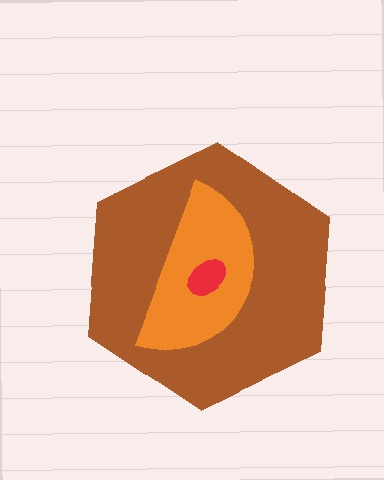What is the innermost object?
The red ellipse.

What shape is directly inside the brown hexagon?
The orange semicircle.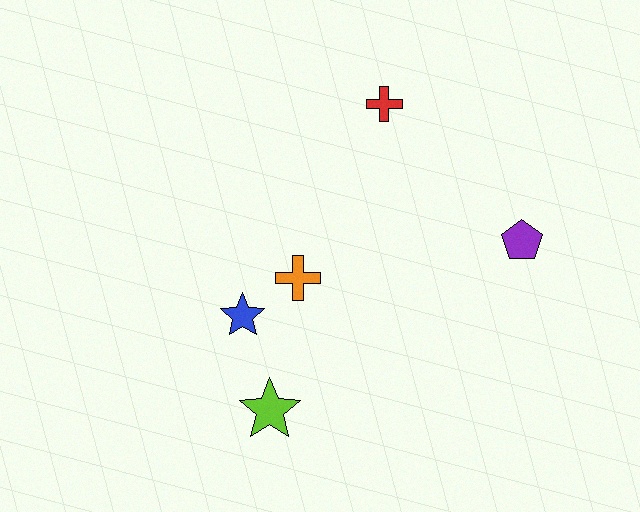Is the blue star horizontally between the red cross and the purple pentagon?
No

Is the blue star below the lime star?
No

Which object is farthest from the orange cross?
The purple pentagon is farthest from the orange cross.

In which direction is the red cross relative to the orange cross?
The red cross is above the orange cross.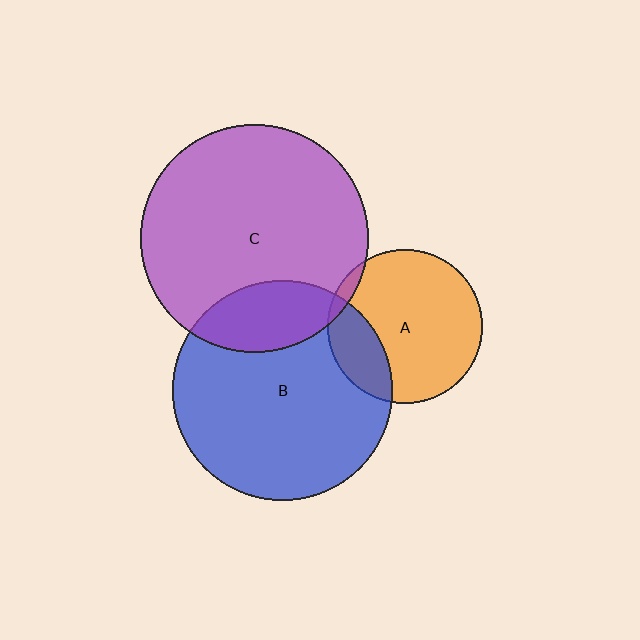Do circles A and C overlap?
Yes.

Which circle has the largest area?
Circle C (purple).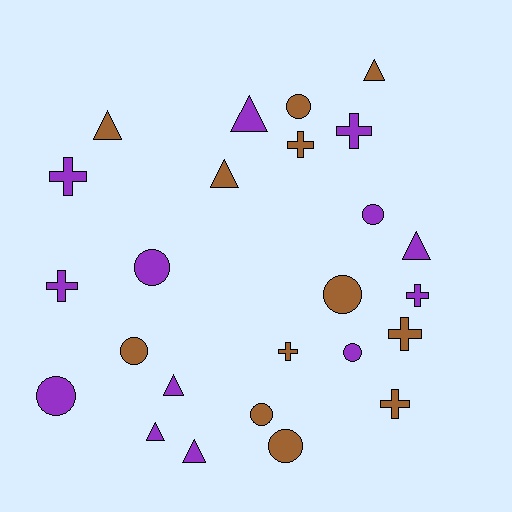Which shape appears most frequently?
Circle, with 9 objects.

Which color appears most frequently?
Purple, with 13 objects.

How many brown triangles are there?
There are 3 brown triangles.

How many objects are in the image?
There are 25 objects.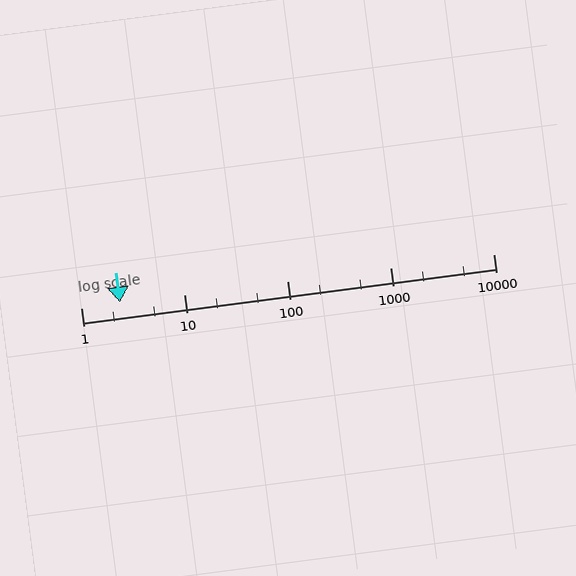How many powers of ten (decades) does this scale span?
The scale spans 4 decades, from 1 to 10000.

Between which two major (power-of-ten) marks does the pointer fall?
The pointer is between 1 and 10.